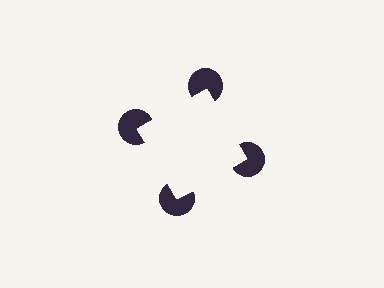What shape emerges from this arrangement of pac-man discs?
An illusory square — its edges are inferred from the aligned wedge cuts in the pac-man discs, not physically drawn.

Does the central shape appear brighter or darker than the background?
It typically appears slightly brighter than the background, even though no actual brightness change is drawn.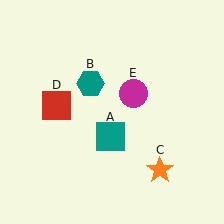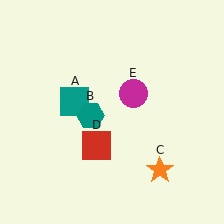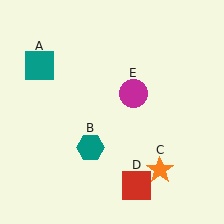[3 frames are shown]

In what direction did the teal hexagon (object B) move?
The teal hexagon (object B) moved down.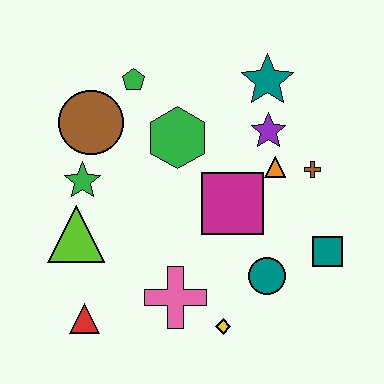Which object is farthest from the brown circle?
The teal square is farthest from the brown circle.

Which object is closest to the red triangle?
The lime triangle is closest to the red triangle.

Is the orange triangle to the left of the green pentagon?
No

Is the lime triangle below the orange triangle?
Yes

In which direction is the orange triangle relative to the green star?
The orange triangle is to the right of the green star.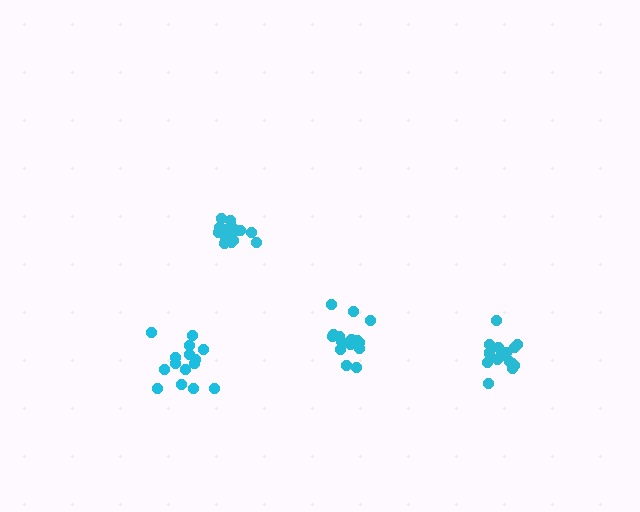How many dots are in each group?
Group 1: 15 dots, Group 2: 18 dots, Group 3: 17 dots, Group 4: 15 dots (65 total).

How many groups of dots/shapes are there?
There are 4 groups.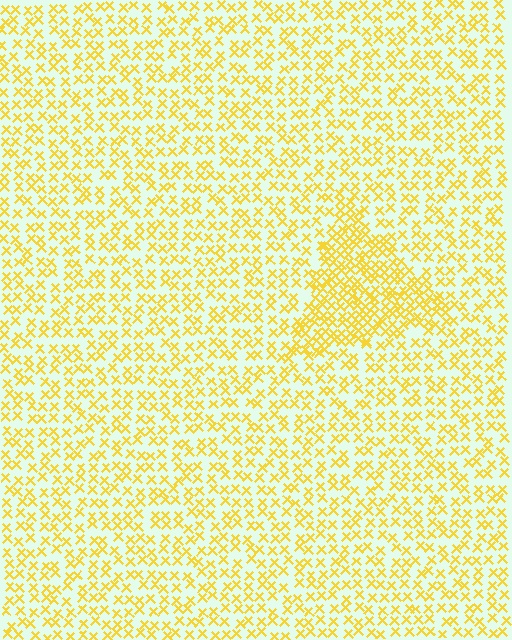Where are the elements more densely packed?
The elements are more densely packed inside the triangle boundary.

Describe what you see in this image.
The image contains small yellow elements arranged at two different densities. A triangle-shaped region is visible where the elements are more densely packed than the surrounding area.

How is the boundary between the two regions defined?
The boundary is defined by a change in element density (approximately 1.9x ratio). All elements are the same color, size, and shape.